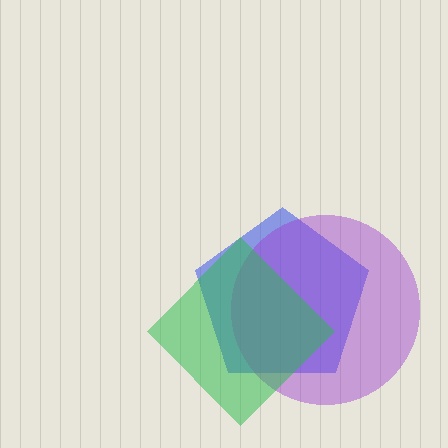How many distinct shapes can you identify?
There are 3 distinct shapes: a blue pentagon, a purple circle, a green diamond.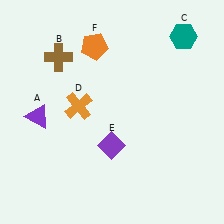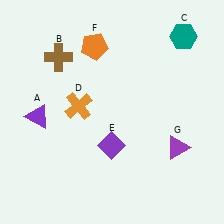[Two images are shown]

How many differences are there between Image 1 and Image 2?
There is 1 difference between the two images.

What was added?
A purple triangle (G) was added in Image 2.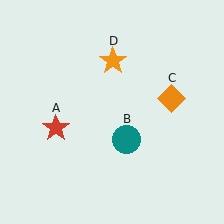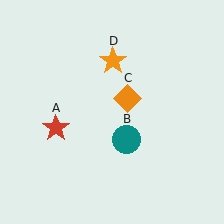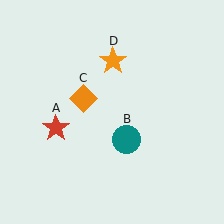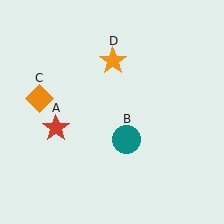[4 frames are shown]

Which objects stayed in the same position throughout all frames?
Red star (object A) and teal circle (object B) and orange star (object D) remained stationary.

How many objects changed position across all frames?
1 object changed position: orange diamond (object C).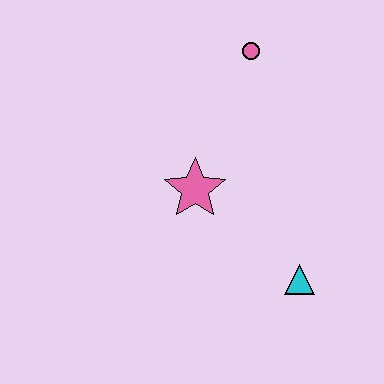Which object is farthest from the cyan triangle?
The pink circle is farthest from the cyan triangle.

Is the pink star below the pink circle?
Yes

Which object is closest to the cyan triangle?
The pink star is closest to the cyan triangle.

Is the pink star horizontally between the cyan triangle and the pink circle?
No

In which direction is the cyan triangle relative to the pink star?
The cyan triangle is to the right of the pink star.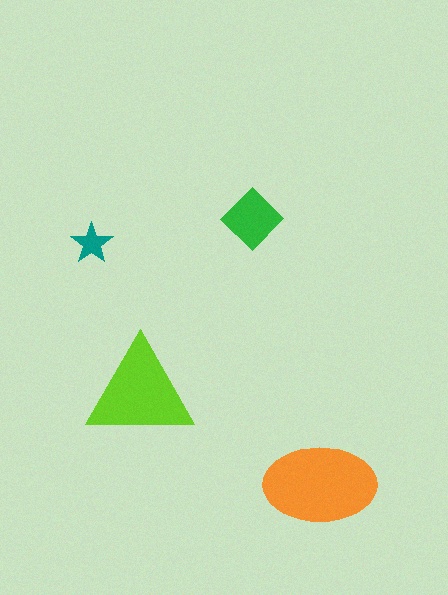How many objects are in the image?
There are 4 objects in the image.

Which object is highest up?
The green diamond is topmost.